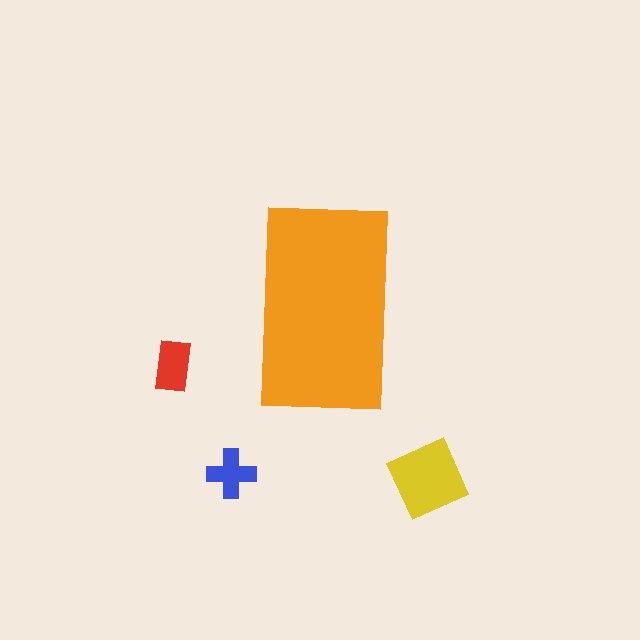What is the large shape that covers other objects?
An orange rectangle.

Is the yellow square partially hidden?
No, the yellow square is fully visible.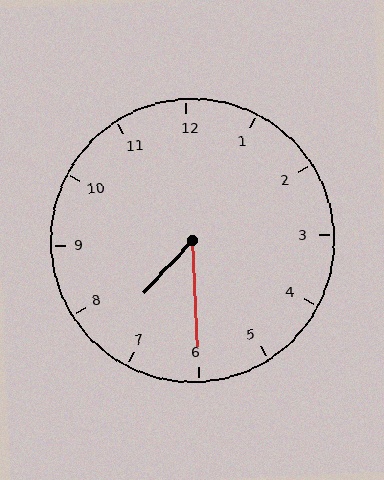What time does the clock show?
7:30.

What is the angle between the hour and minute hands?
Approximately 45 degrees.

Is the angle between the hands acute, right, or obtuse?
It is acute.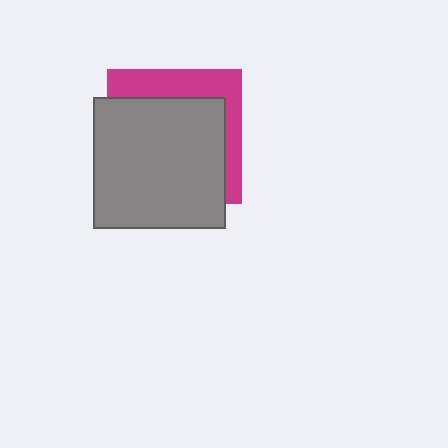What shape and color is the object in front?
The object in front is a gray square.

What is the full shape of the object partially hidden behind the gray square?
The partially hidden object is a magenta square.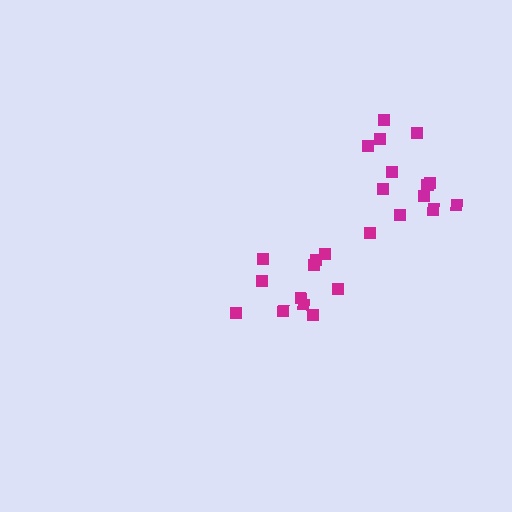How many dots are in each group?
Group 1: 12 dots, Group 2: 12 dots (24 total).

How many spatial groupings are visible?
There are 2 spatial groupings.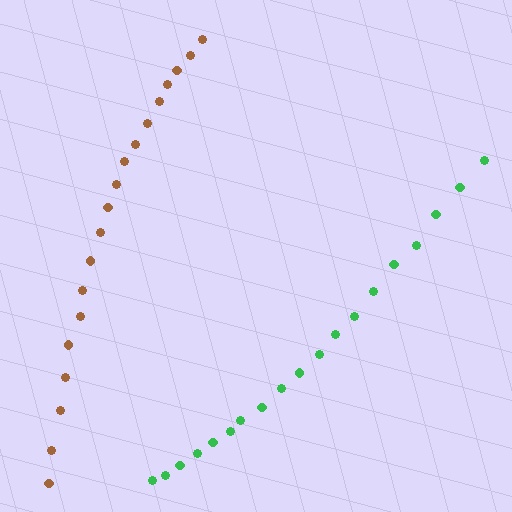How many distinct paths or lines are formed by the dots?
There are 2 distinct paths.